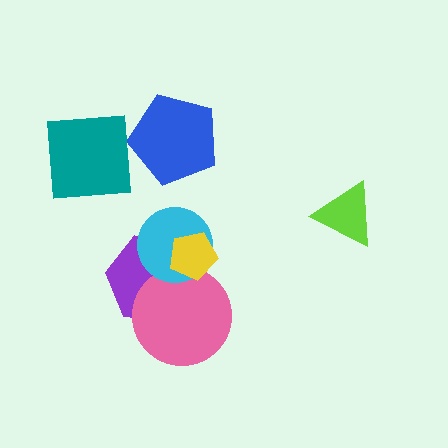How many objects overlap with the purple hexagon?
3 objects overlap with the purple hexagon.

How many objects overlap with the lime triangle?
0 objects overlap with the lime triangle.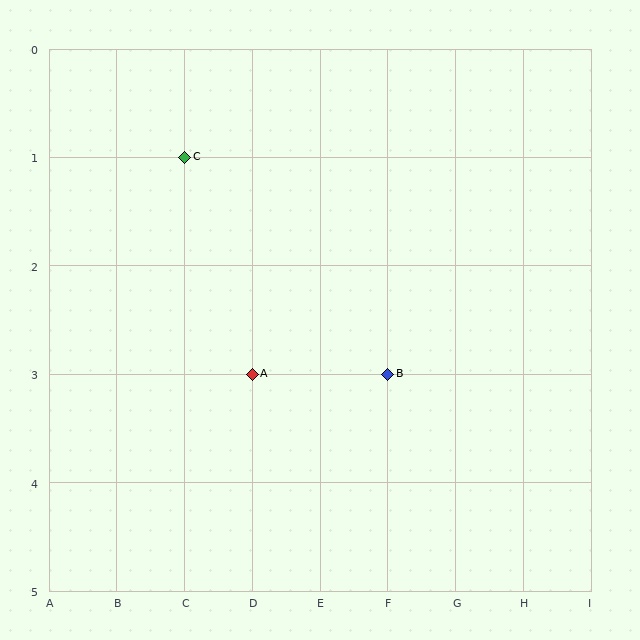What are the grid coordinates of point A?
Point A is at grid coordinates (D, 3).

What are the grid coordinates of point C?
Point C is at grid coordinates (C, 1).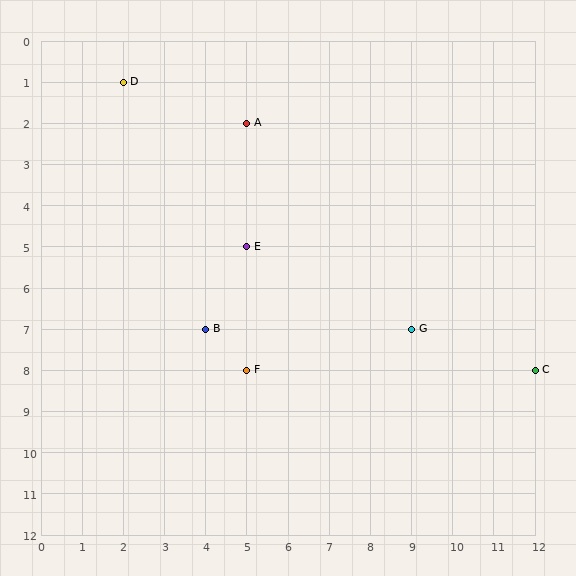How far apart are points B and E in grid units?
Points B and E are 1 column and 2 rows apart (about 2.2 grid units diagonally).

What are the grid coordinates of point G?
Point G is at grid coordinates (9, 7).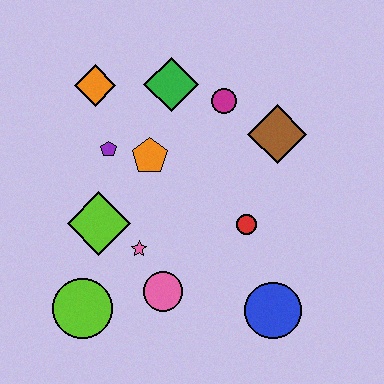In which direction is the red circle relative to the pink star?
The red circle is to the right of the pink star.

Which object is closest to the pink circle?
The pink star is closest to the pink circle.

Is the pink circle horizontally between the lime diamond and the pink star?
No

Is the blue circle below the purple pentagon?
Yes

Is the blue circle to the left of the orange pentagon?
No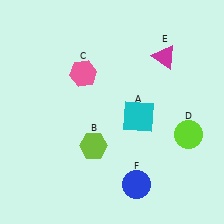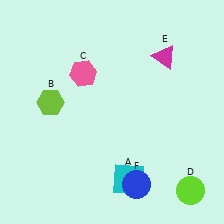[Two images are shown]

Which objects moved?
The objects that moved are: the cyan square (A), the lime hexagon (B), the lime circle (D).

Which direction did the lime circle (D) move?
The lime circle (D) moved down.